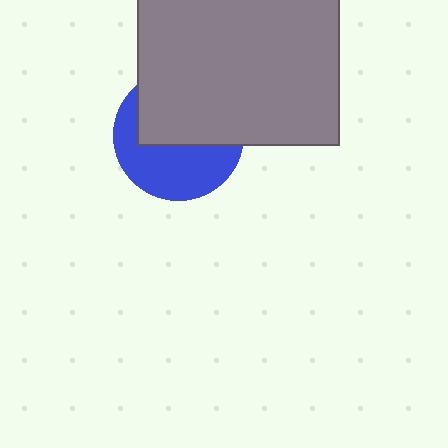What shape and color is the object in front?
The object in front is a gray square.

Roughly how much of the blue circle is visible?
About half of it is visible (roughly 49%).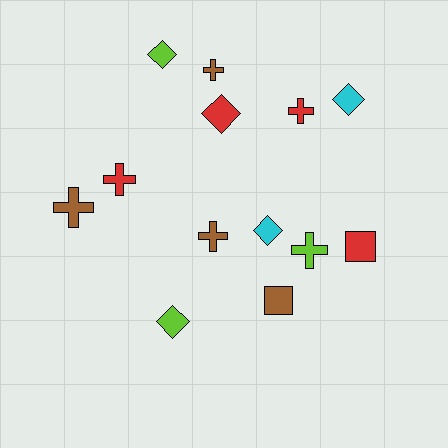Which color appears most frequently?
Red, with 4 objects.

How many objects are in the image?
There are 13 objects.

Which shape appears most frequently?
Cross, with 6 objects.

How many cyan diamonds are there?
There are 2 cyan diamonds.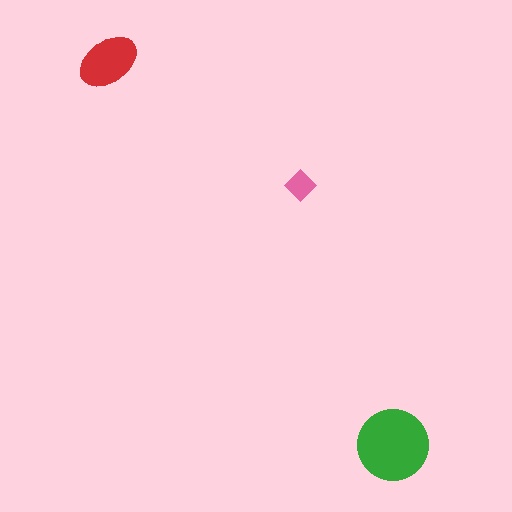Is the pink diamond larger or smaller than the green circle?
Smaller.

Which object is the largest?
The green circle.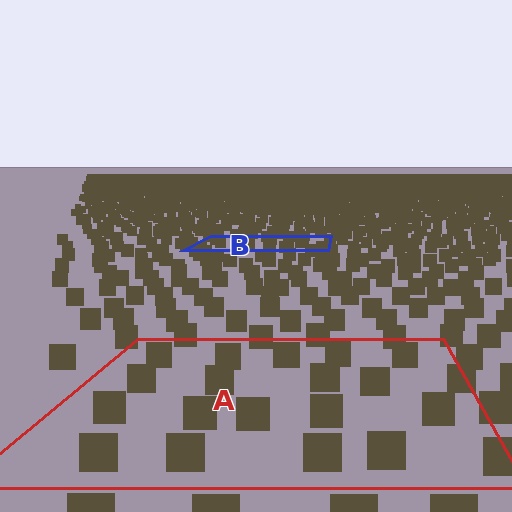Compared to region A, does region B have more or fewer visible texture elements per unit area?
Region B has more texture elements per unit area — they are packed more densely because it is farther away.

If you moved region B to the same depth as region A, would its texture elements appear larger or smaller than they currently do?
They would appear larger. At a closer depth, the same texture elements are projected at a bigger on-screen size.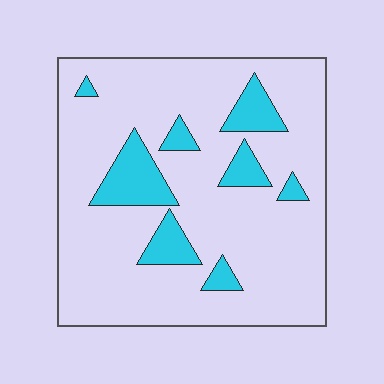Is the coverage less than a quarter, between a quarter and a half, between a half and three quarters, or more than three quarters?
Less than a quarter.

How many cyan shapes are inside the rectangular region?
8.